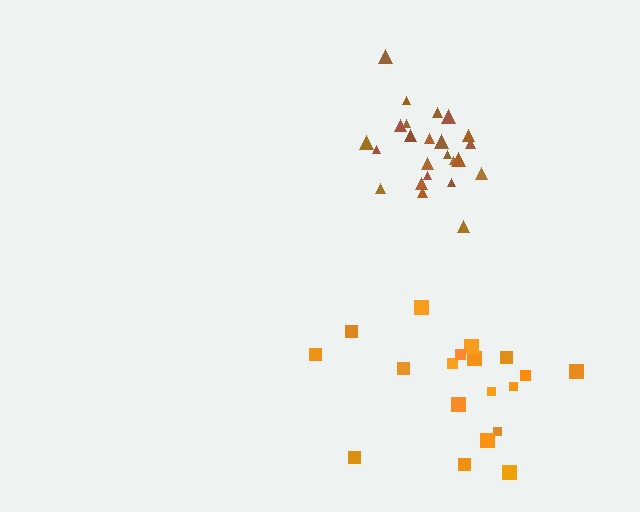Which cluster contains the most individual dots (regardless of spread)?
Brown (24).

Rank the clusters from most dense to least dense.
brown, orange.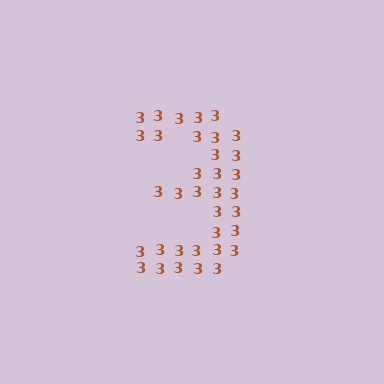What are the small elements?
The small elements are digit 3's.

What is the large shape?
The large shape is the digit 3.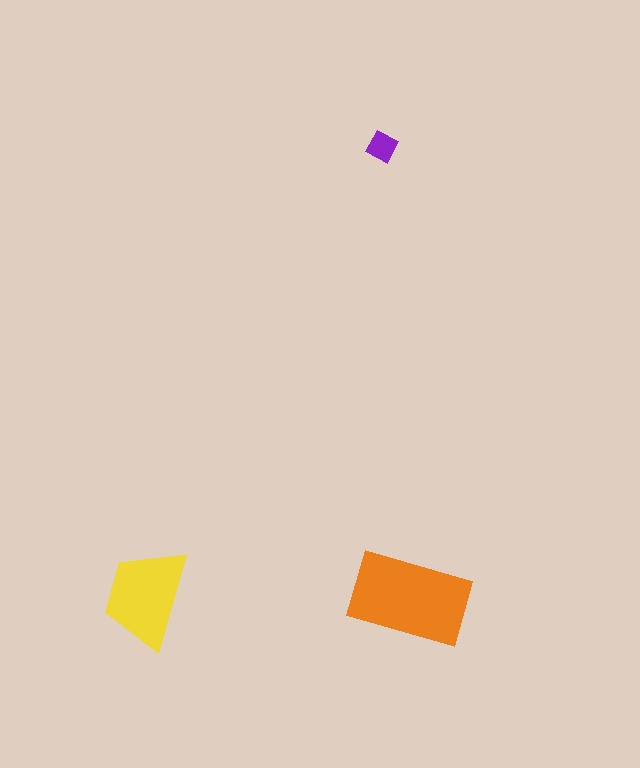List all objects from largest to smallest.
The orange rectangle, the yellow trapezoid, the purple diamond.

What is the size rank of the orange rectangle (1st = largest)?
1st.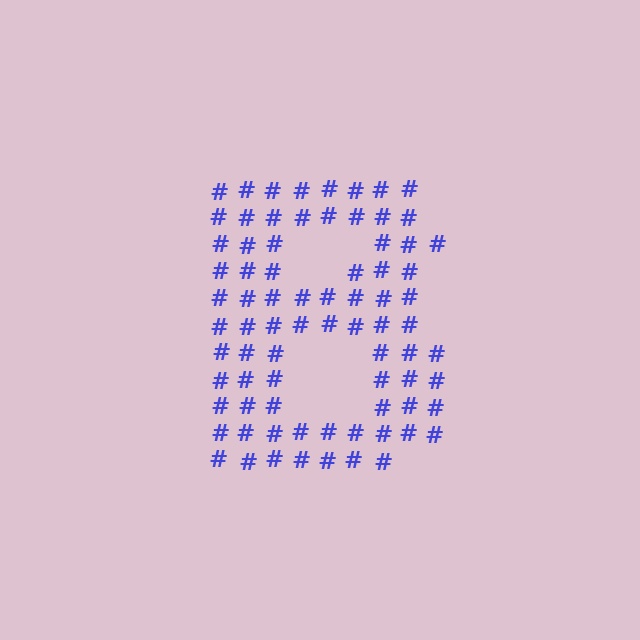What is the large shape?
The large shape is the letter B.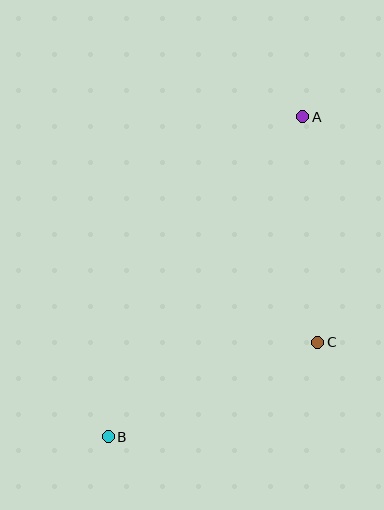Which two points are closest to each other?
Points A and C are closest to each other.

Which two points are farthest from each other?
Points A and B are farthest from each other.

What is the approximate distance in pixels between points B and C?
The distance between B and C is approximately 230 pixels.